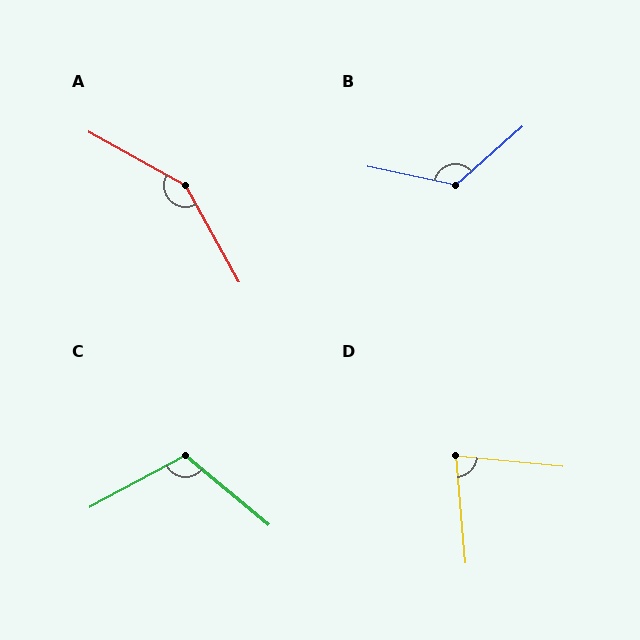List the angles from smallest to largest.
D (80°), C (112°), B (127°), A (148°).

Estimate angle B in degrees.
Approximately 127 degrees.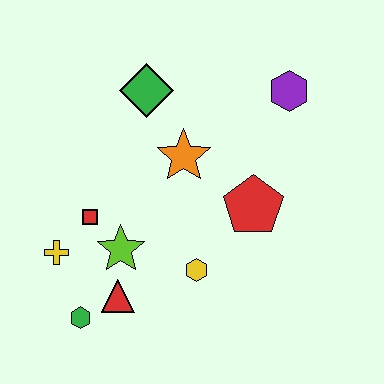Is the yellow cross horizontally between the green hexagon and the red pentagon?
No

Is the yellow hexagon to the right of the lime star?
Yes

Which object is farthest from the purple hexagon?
The green hexagon is farthest from the purple hexagon.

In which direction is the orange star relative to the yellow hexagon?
The orange star is above the yellow hexagon.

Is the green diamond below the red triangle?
No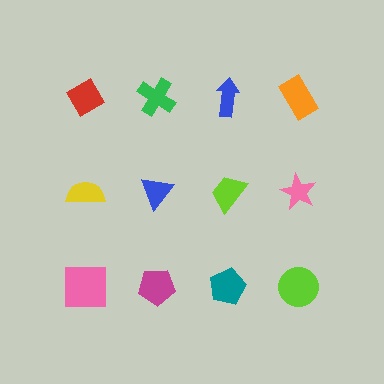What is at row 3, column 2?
A magenta pentagon.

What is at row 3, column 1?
A pink square.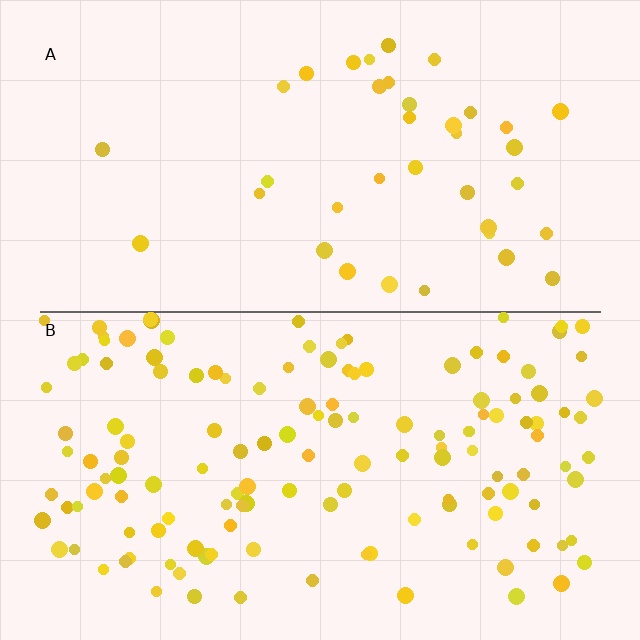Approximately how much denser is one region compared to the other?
Approximately 3.7× — region B over region A.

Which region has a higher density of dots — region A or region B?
B (the bottom).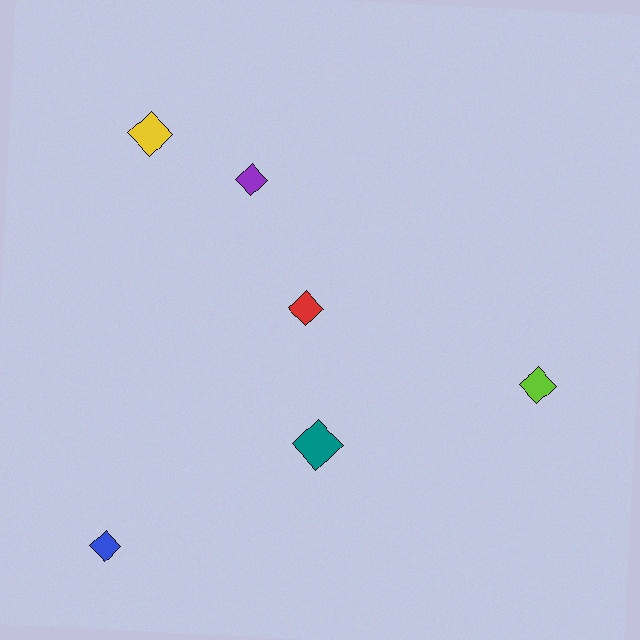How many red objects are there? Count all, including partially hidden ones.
There is 1 red object.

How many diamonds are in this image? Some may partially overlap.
There are 6 diamonds.